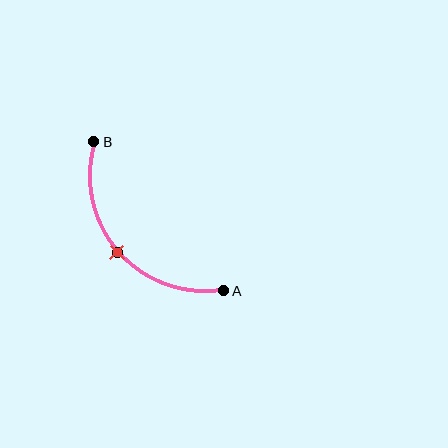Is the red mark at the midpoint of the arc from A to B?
Yes. The red mark lies on the arc at equal arc-length from both A and B — it is the arc midpoint.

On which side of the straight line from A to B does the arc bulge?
The arc bulges below and to the left of the straight line connecting A and B.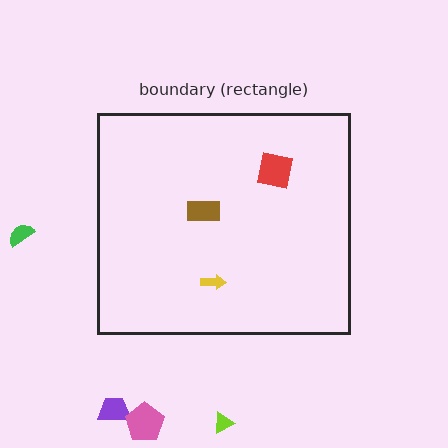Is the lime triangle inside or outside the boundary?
Outside.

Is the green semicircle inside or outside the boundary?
Outside.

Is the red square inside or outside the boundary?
Inside.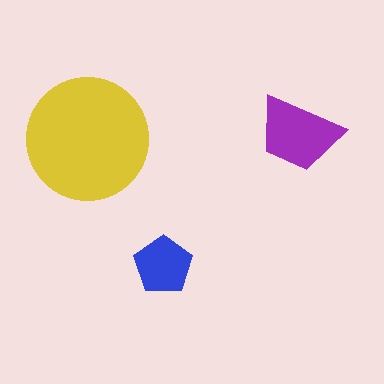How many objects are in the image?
There are 3 objects in the image.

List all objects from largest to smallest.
The yellow circle, the purple trapezoid, the blue pentagon.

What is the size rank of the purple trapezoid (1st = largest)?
2nd.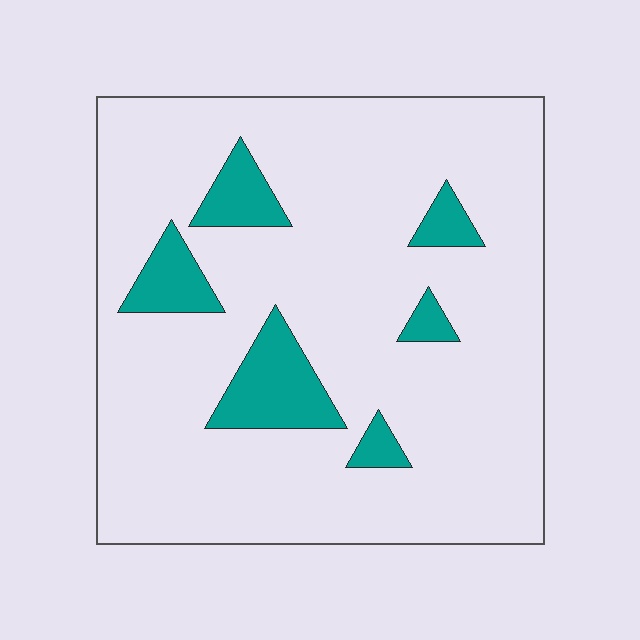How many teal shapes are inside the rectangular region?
6.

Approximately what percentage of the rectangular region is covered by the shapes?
Approximately 15%.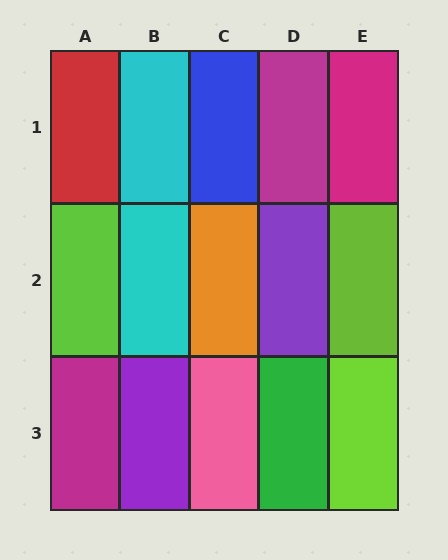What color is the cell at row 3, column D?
Green.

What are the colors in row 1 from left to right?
Red, cyan, blue, magenta, magenta.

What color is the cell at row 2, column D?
Purple.